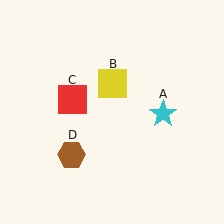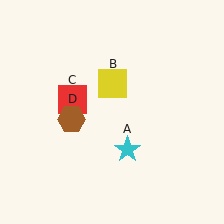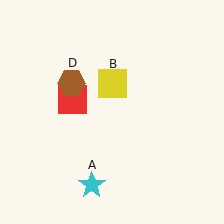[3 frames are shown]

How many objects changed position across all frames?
2 objects changed position: cyan star (object A), brown hexagon (object D).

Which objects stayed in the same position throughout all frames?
Yellow square (object B) and red square (object C) remained stationary.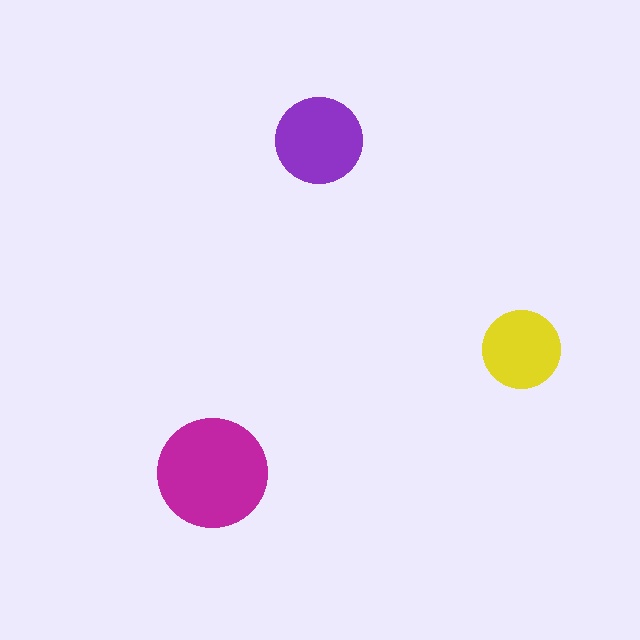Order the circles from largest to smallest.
the magenta one, the purple one, the yellow one.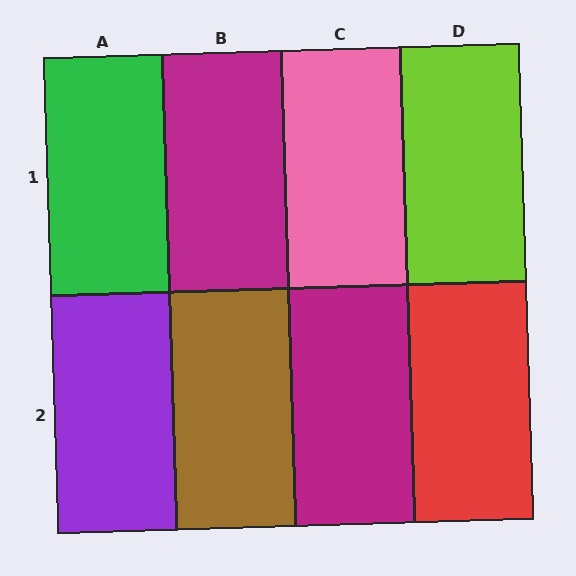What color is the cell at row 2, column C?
Magenta.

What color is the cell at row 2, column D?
Red.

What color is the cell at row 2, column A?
Purple.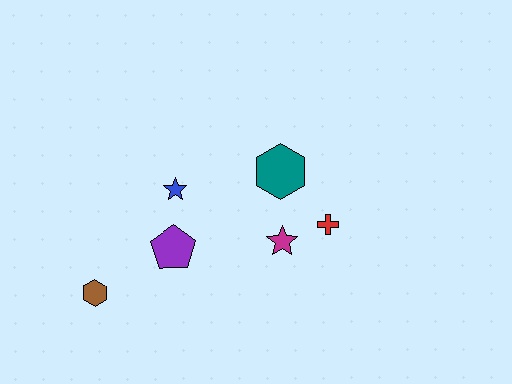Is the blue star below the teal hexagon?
Yes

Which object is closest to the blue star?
The purple pentagon is closest to the blue star.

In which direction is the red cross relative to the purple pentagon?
The red cross is to the right of the purple pentagon.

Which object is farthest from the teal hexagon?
The brown hexagon is farthest from the teal hexagon.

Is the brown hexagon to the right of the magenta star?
No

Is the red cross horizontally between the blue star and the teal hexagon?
No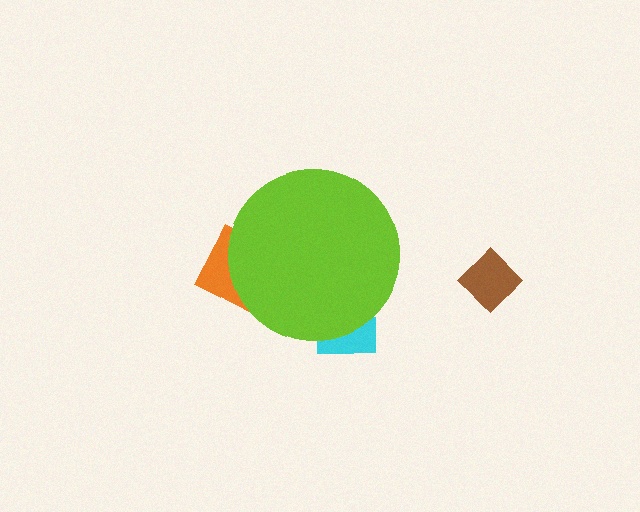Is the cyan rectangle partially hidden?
Yes, the cyan rectangle is partially hidden behind the lime circle.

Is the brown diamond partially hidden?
No, the brown diamond is fully visible.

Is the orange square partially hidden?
Yes, the orange square is partially hidden behind the lime circle.